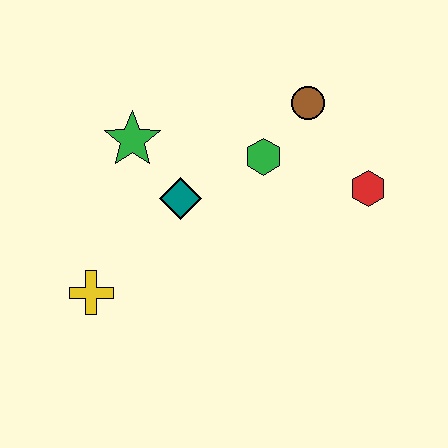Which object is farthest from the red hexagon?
The yellow cross is farthest from the red hexagon.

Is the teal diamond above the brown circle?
No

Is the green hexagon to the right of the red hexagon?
No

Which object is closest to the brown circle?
The green hexagon is closest to the brown circle.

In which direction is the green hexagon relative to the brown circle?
The green hexagon is below the brown circle.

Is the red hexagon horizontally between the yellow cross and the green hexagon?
No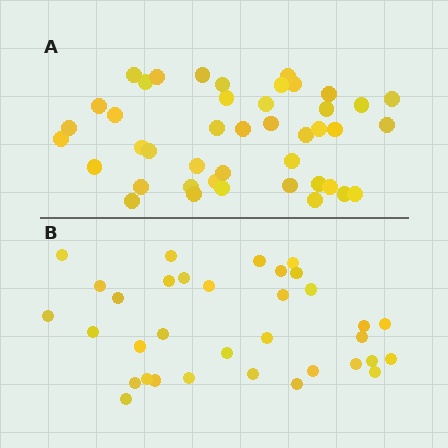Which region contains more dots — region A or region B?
Region A (the top region) has more dots.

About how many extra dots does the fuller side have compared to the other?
Region A has roughly 8 or so more dots than region B.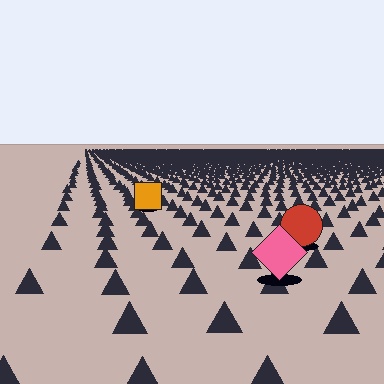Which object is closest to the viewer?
The pink diamond is closest. The texture marks near it are larger and more spread out.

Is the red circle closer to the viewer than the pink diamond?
No. The pink diamond is closer — you can tell from the texture gradient: the ground texture is coarser near it.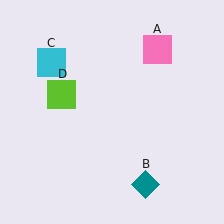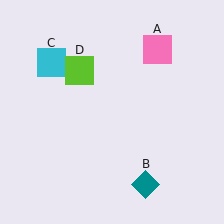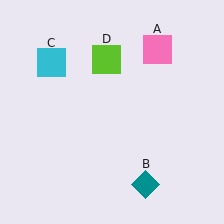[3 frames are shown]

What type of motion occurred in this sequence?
The lime square (object D) rotated clockwise around the center of the scene.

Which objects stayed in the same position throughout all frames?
Pink square (object A) and teal diamond (object B) and cyan square (object C) remained stationary.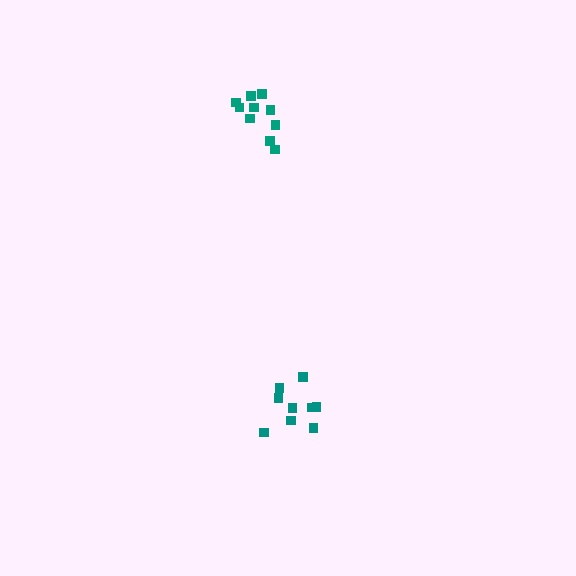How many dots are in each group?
Group 1: 10 dots, Group 2: 9 dots (19 total).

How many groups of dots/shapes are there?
There are 2 groups.